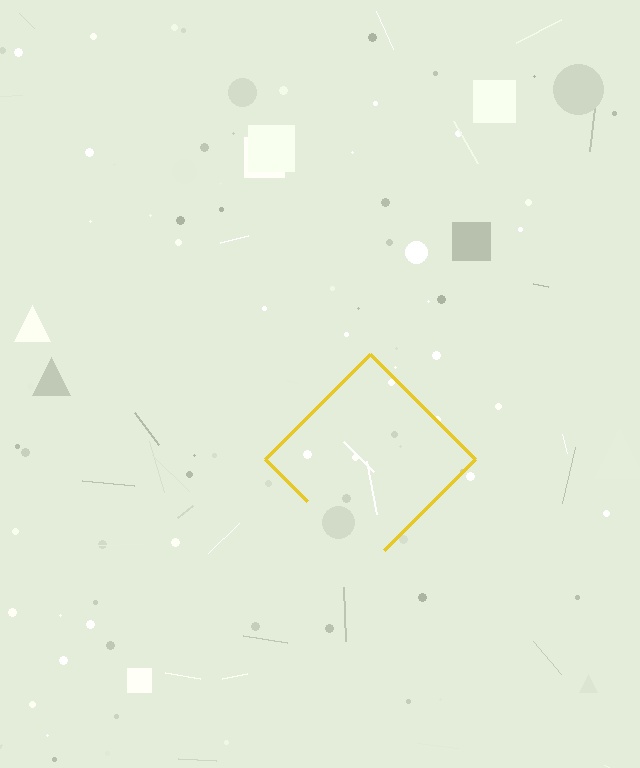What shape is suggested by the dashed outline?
The dashed outline suggests a diamond.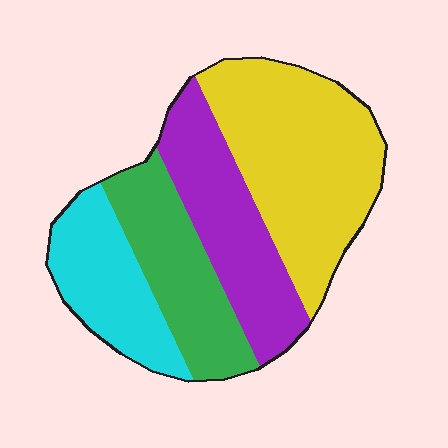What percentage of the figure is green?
Green takes up less than a quarter of the figure.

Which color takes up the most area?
Yellow, at roughly 35%.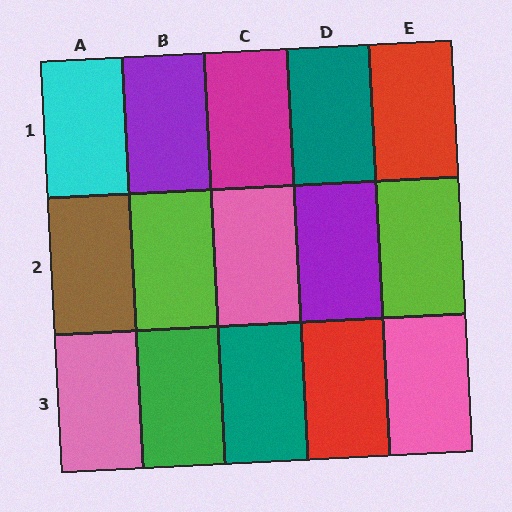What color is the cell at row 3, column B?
Green.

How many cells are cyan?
1 cell is cyan.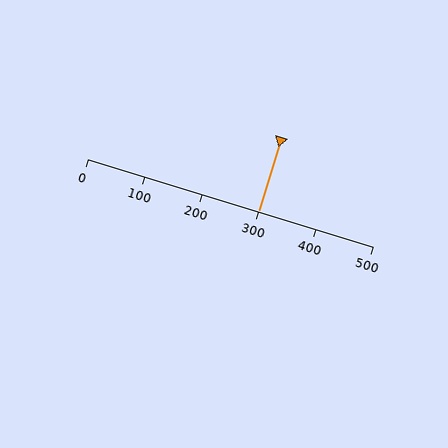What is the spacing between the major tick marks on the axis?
The major ticks are spaced 100 apart.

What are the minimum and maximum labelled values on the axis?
The axis runs from 0 to 500.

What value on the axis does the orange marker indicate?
The marker indicates approximately 300.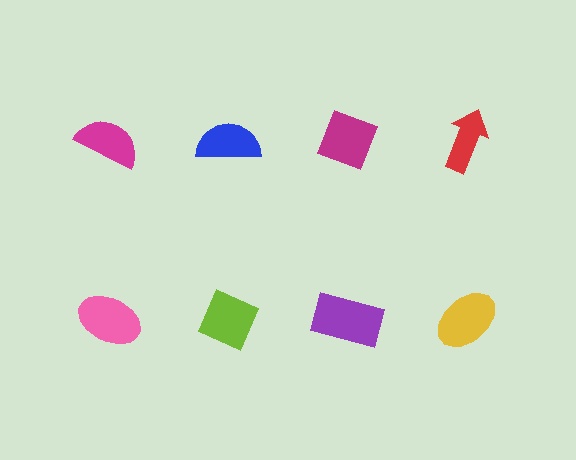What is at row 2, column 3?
A purple rectangle.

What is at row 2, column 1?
A pink ellipse.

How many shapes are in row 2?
4 shapes.